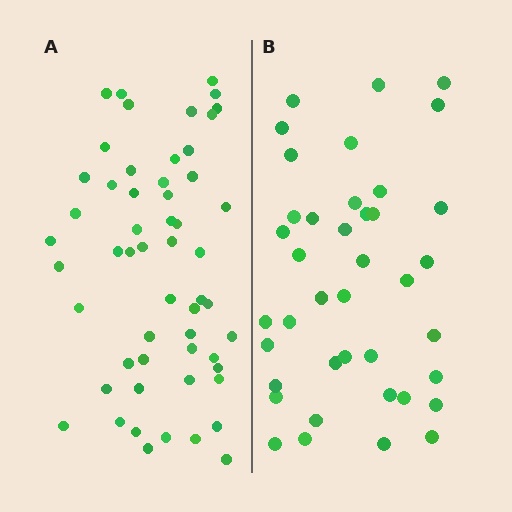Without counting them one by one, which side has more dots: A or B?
Region A (the left region) has more dots.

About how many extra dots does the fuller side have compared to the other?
Region A has approximately 15 more dots than region B.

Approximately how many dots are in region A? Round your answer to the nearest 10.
About 60 dots. (The exact count is 55, which rounds to 60.)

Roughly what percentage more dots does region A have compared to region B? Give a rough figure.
About 40% more.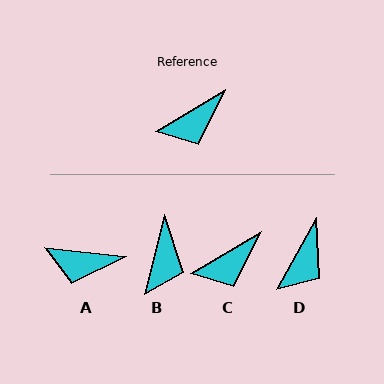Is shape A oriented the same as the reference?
No, it is off by about 37 degrees.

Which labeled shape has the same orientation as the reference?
C.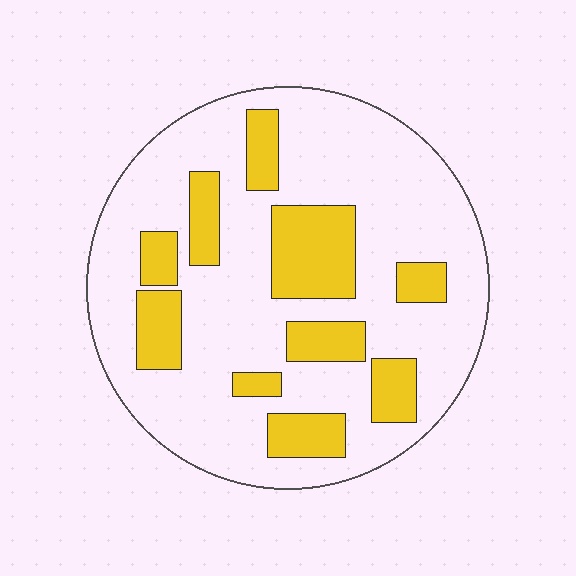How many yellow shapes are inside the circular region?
10.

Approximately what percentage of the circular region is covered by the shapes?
Approximately 25%.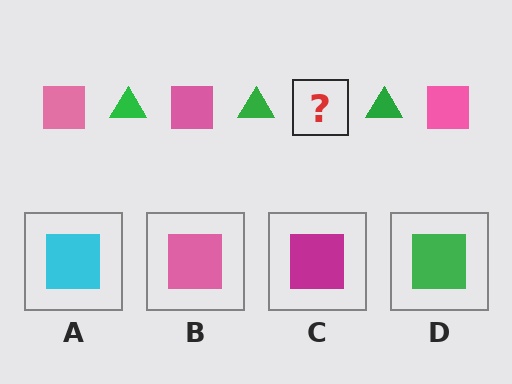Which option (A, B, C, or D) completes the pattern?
B.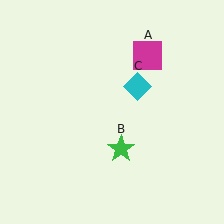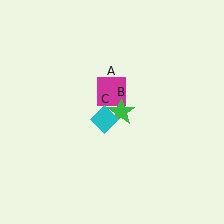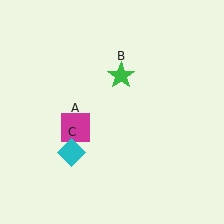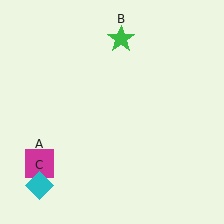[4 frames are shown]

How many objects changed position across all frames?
3 objects changed position: magenta square (object A), green star (object B), cyan diamond (object C).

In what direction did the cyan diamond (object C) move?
The cyan diamond (object C) moved down and to the left.